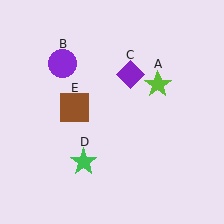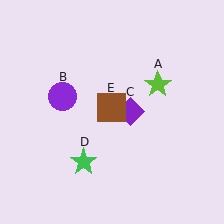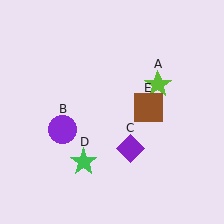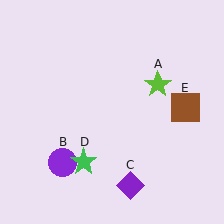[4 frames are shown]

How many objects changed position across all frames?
3 objects changed position: purple circle (object B), purple diamond (object C), brown square (object E).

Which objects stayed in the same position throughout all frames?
Lime star (object A) and green star (object D) remained stationary.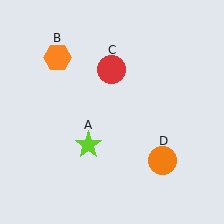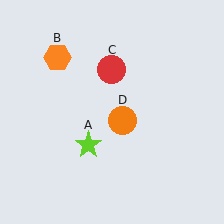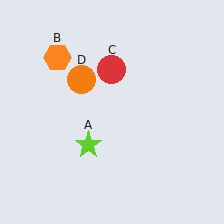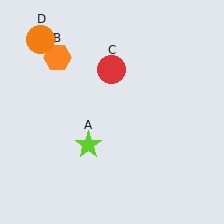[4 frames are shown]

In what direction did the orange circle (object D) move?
The orange circle (object D) moved up and to the left.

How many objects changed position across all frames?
1 object changed position: orange circle (object D).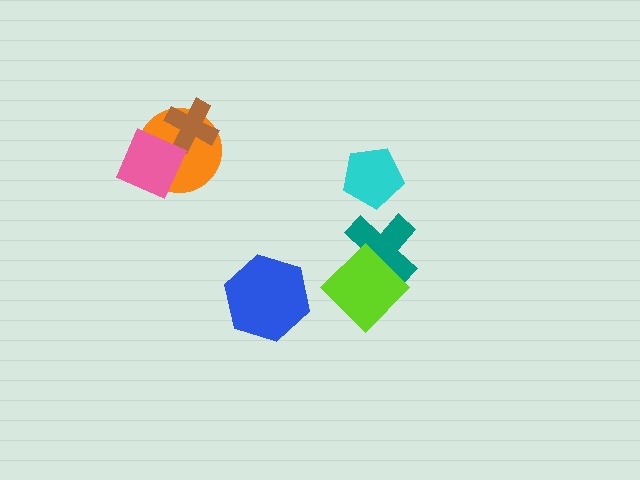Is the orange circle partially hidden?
Yes, it is partially covered by another shape.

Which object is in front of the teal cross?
The lime diamond is in front of the teal cross.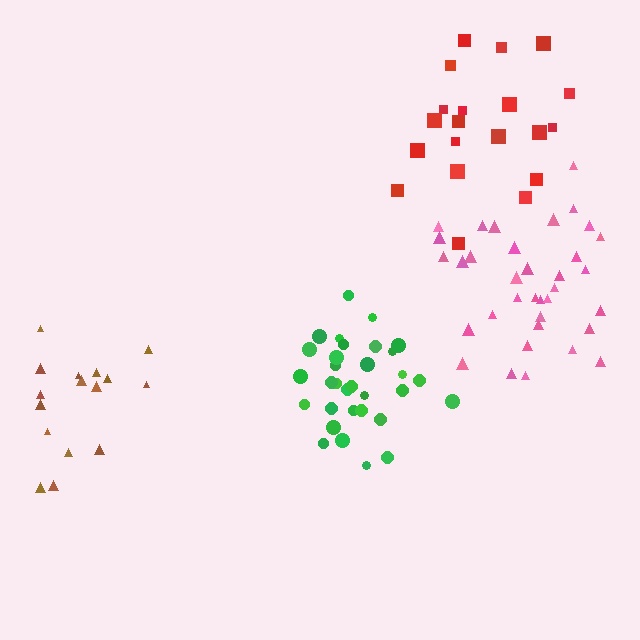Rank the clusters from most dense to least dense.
green, pink, red, brown.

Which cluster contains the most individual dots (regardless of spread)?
Pink (35).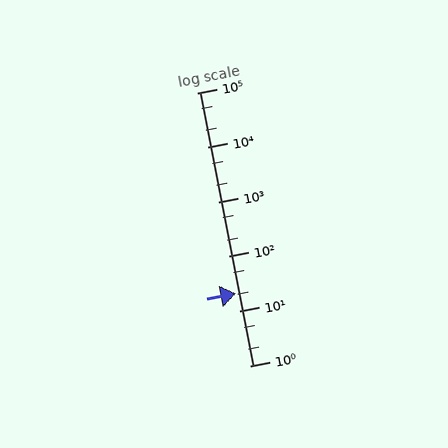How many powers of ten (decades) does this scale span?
The scale spans 5 decades, from 1 to 100000.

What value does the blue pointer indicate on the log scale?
The pointer indicates approximately 21.